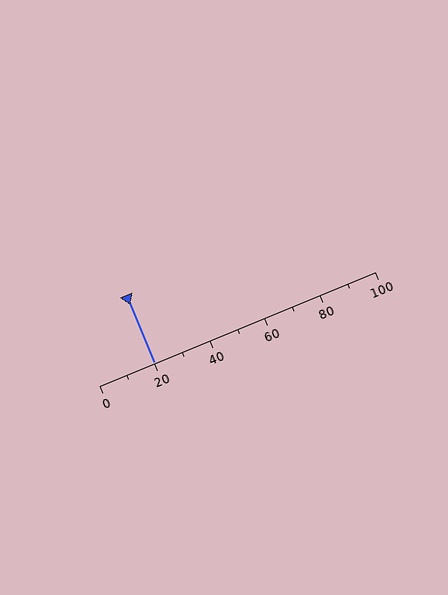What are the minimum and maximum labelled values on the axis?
The axis runs from 0 to 100.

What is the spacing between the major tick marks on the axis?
The major ticks are spaced 20 apart.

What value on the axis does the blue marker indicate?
The marker indicates approximately 20.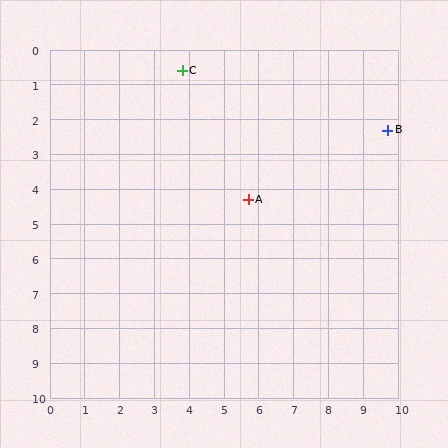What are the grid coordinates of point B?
Point B is at approximately (9.7, 2.3).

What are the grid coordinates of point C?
Point C is at approximately (3.8, 0.6).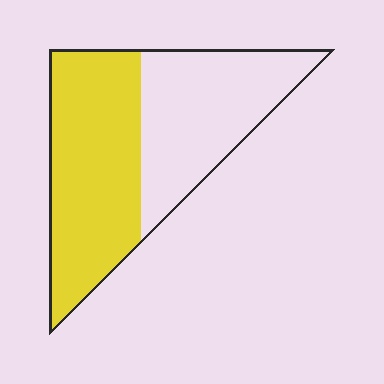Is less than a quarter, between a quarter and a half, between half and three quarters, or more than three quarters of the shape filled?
Between half and three quarters.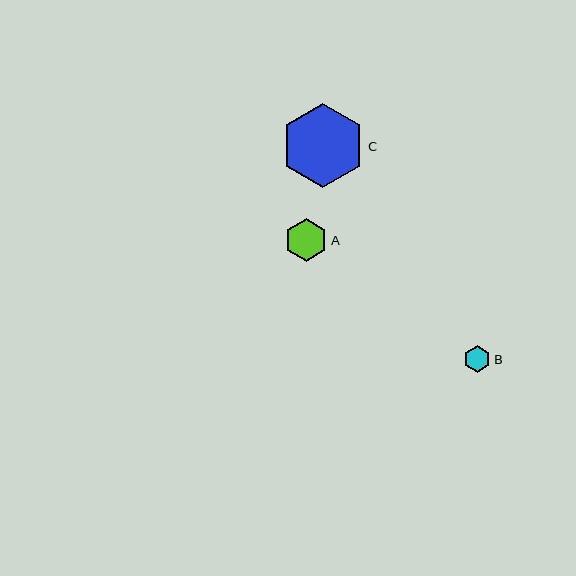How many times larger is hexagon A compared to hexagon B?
Hexagon A is approximately 1.6 times the size of hexagon B.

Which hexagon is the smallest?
Hexagon B is the smallest with a size of approximately 27 pixels.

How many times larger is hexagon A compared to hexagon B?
Hexagon A is approximately 1.6 times the size of hexagon B.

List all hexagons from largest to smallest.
From largest to smallest: C, A, B.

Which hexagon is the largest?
Hexagon C is the largest with a size of approximately 84 pixels.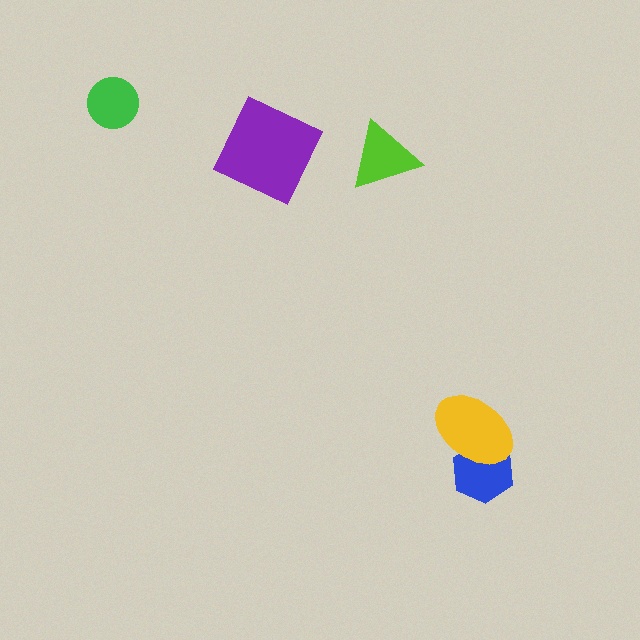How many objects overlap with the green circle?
0 objects overlap with the green circle.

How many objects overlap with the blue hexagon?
1 object overlaps with the blue hexagon.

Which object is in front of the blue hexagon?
The yellow ellipse is in front of the blue hexagon.